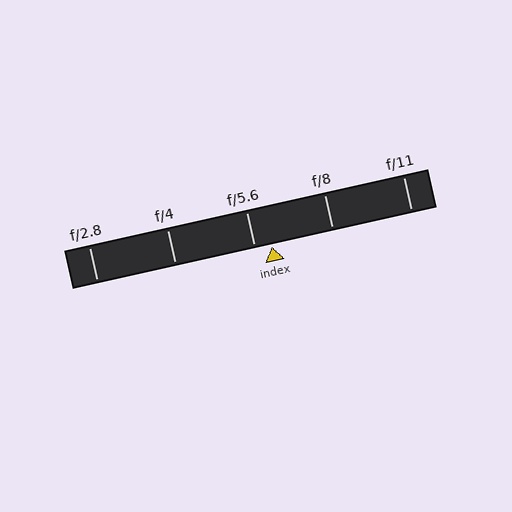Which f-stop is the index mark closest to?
The index mark is closest to f/5.6.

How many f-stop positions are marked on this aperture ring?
There are 5 f-stop positions marked.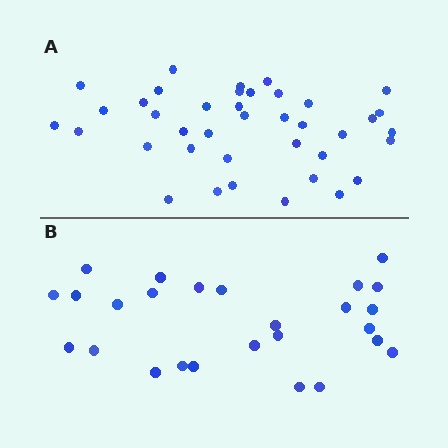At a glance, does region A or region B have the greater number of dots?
Region A (the top region) has more dots.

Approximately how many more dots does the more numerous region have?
Region A has approximately 15 more dots than region B.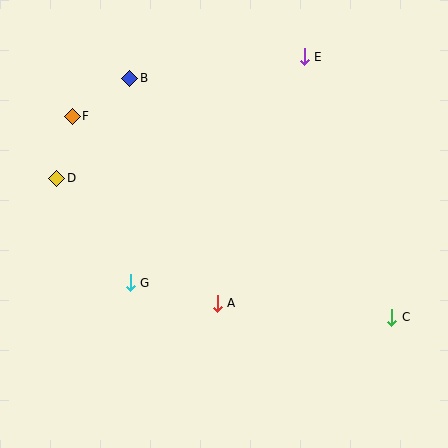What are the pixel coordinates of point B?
Point B is at (130, 78).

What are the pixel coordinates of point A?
Point A is at (217, 303).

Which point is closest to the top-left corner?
Point F is closest to the top-left corner.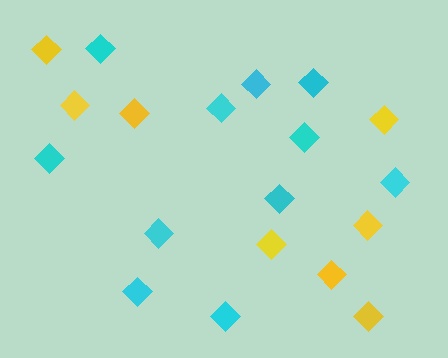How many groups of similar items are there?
There are 2 groups: one group of yellow diamonds (8) and one group of cyan diamonds (11).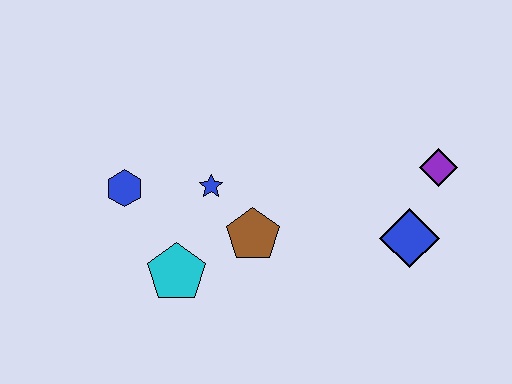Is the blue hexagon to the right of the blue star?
No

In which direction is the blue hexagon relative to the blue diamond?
The blue hexagon is to the left of the blue diamond.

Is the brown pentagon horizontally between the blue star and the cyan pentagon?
No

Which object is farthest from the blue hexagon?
The purple diamond is farthest from the blue hexagon.